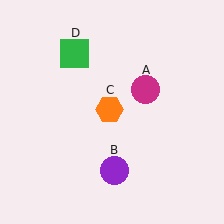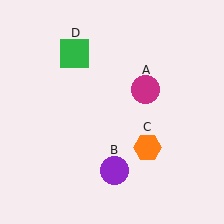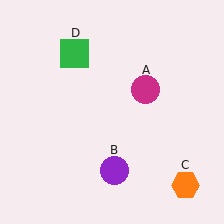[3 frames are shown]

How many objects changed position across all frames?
1 object changed position: orange hexagon (object C).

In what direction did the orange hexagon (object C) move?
The orange hexagon (object C) moved down and to the right.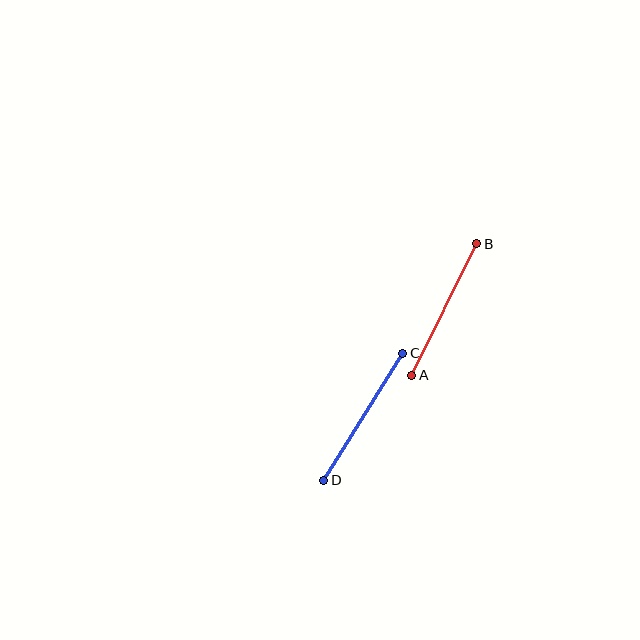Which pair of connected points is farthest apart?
Points C and D are farthest apart.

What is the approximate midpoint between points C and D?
The midpoint is at approximately (363, 417) pixels.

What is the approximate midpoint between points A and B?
The midpoint is at approximately (444, 309) pixels.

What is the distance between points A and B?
The distance is approximately 146 pixels.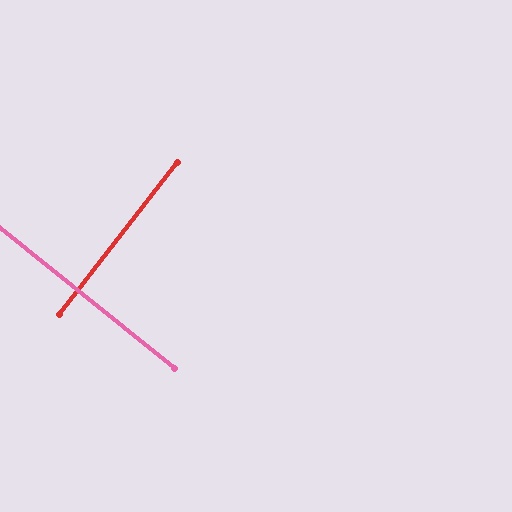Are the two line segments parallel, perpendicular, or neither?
Perpendicular — they meet at approximately 89°.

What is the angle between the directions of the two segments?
Approximately 89 degrees.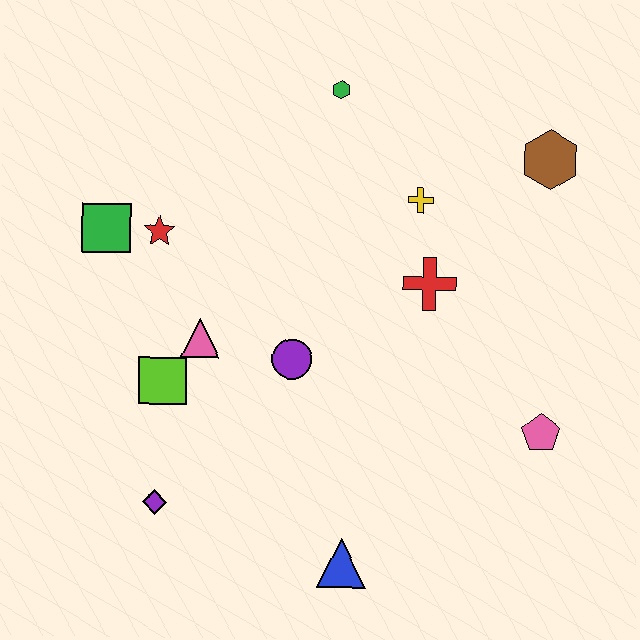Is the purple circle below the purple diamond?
No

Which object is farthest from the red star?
The pink pentagon is farthest from the red star.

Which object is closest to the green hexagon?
The yellow cross is closest to the green hexagon.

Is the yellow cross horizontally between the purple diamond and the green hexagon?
No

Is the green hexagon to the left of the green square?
No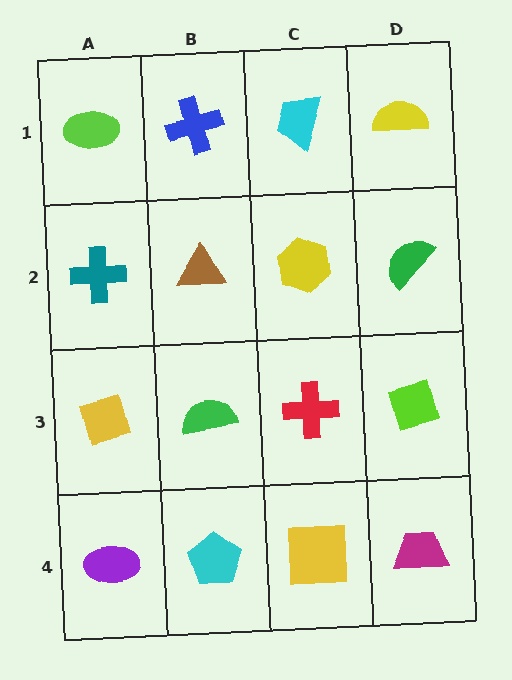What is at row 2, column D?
A green semicircle.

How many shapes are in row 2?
4 shapes.